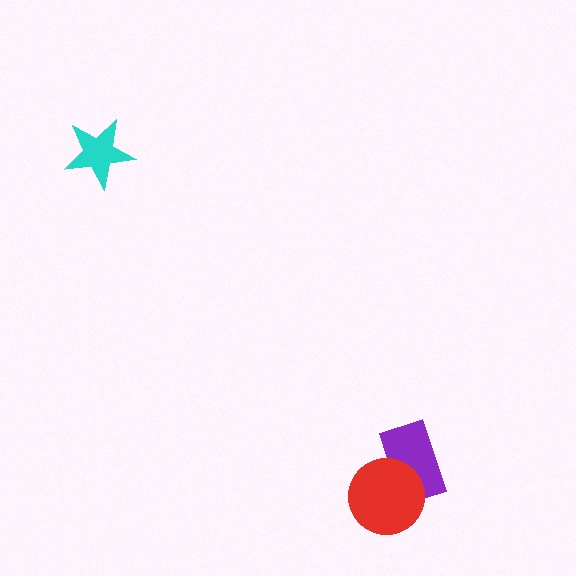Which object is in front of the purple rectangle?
The red circle is in front of the purple rectangle.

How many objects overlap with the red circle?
1 object overlaps with the red circle.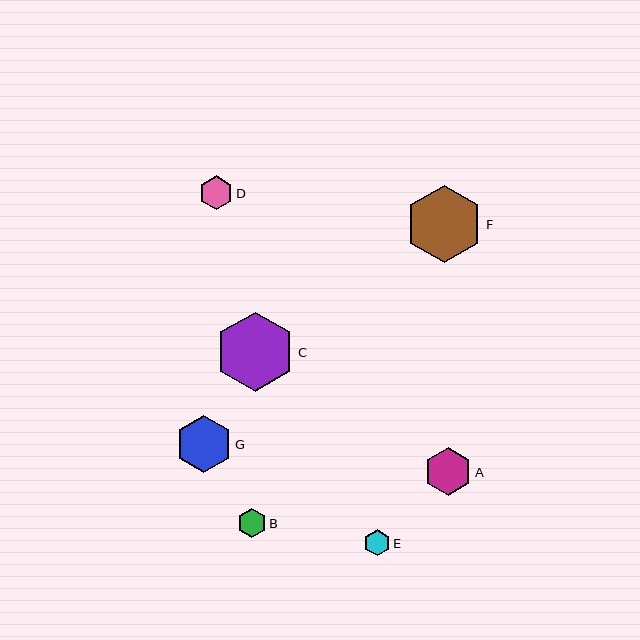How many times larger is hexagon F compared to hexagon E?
Hexagon F is approximately 3.0 times the size of hexagon E.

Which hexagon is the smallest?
Hexagon E is the smallest with a size of approximately 26 pixels.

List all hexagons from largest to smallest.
From largest to smallest: C, F, G, A, D, B, E.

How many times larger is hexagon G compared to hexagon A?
Hexagon G is approximately 1.2 times the size of hexagon A.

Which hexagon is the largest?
Hexagon C is the largest with a size of approximately 79 pixels.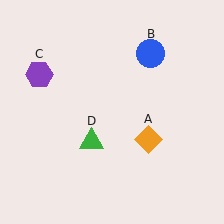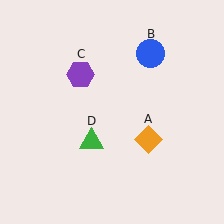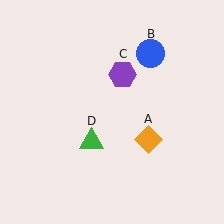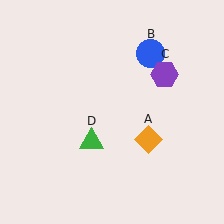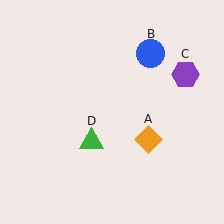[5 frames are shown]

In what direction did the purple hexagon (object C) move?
The purple hexagon (object C) moved right.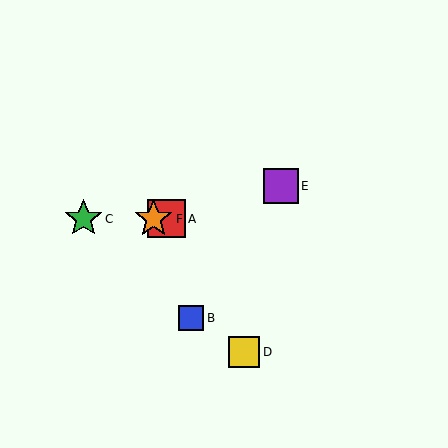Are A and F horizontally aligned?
Yes, both are at y≈219.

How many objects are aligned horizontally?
3 objects (A, C, F) are aligned horizontally.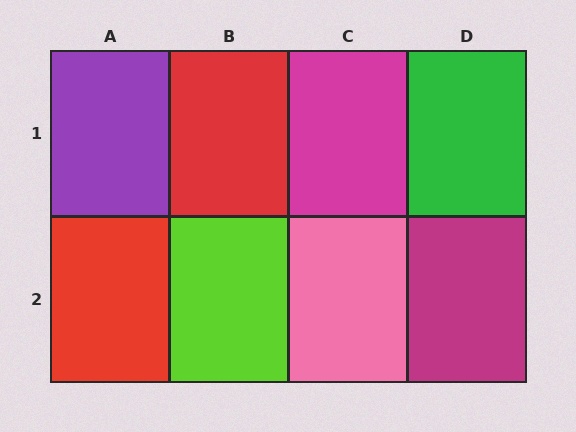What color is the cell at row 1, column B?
Red.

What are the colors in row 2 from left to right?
Red, lime, pink, magenta.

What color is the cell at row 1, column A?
Purple.